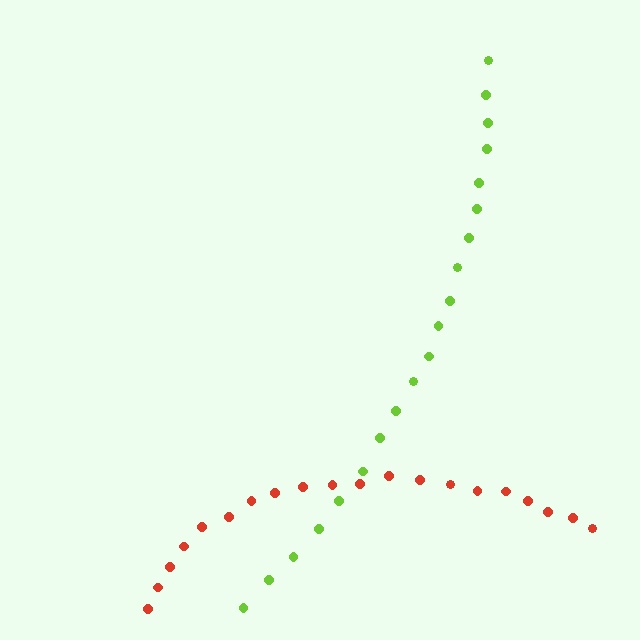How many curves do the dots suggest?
There are 2 distinct paths.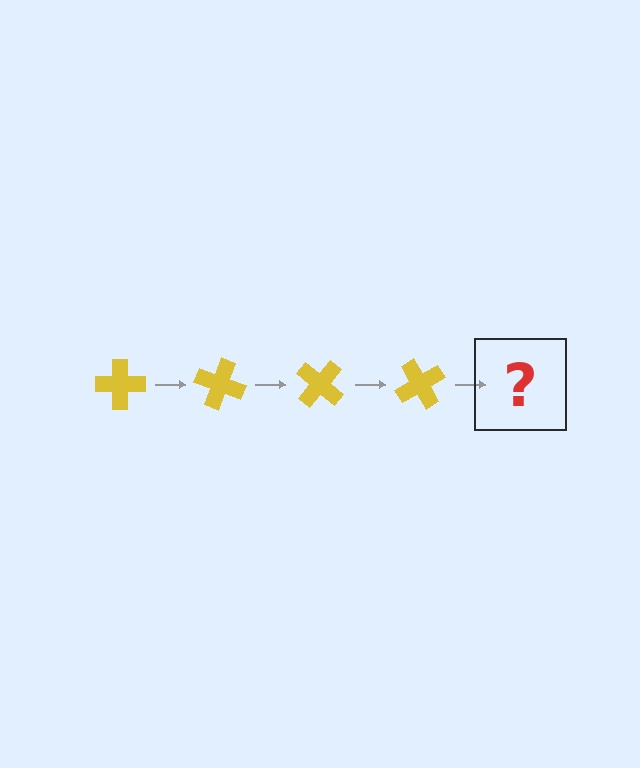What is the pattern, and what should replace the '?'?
The pattern is that the cross rotates 20 degrees each step. The '?' should be a yellow cross rotated 80 degrees.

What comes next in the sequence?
The next element should be a yellow cross rotated 80 degrees.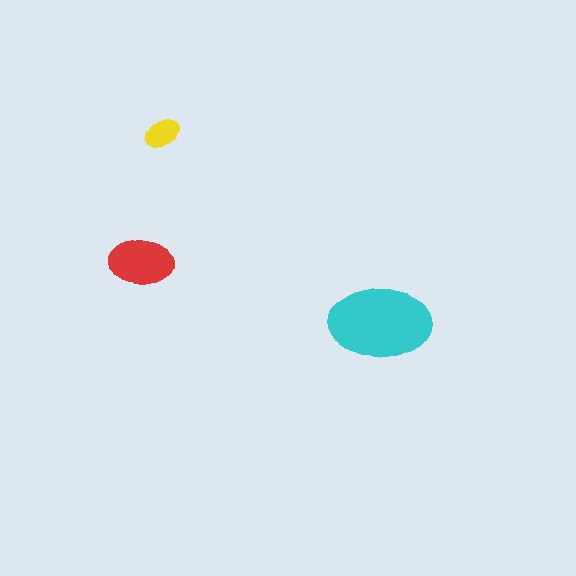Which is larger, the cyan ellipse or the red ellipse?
The cyan one.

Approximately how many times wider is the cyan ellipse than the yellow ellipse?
About 3 times wider.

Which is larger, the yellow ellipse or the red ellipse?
The red one.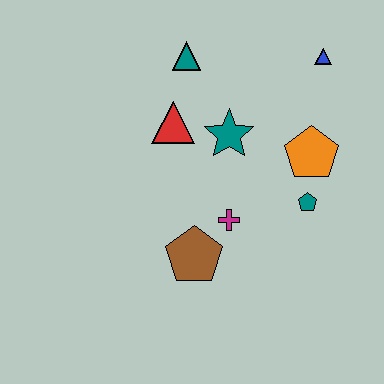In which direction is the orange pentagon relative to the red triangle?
The orange pentagon is to the right of the red triangle.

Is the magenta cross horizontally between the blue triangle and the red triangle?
Yes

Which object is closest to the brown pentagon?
The magenta cross is closest to the brown pentagon.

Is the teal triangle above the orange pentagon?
Yes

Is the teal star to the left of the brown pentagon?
No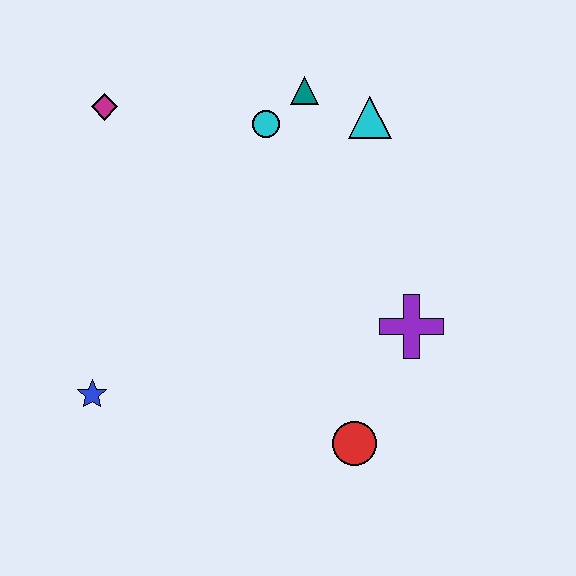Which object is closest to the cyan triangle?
The teal triangle is closest to the cyan triangle.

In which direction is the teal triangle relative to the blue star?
The teal triangle is above the blue star.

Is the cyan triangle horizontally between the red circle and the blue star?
No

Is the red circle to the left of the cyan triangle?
Yes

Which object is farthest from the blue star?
The cyan triangle is farthest from the blue star.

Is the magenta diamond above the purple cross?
Yes